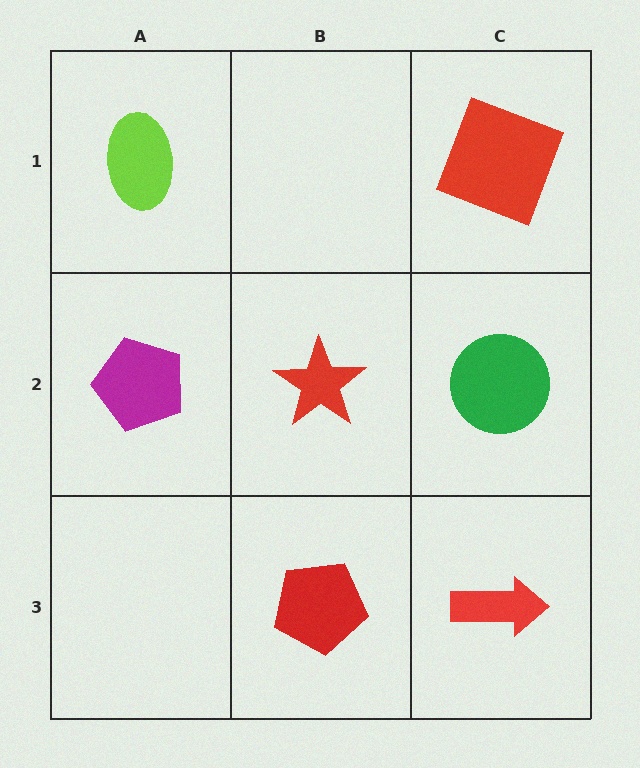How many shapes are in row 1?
2 shapes.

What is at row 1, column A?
A lime ellipse.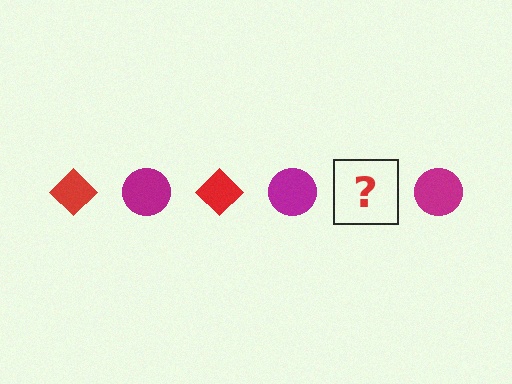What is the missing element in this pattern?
The missing element is a red diamond.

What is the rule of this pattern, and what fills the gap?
The rule is that the pattern alternates between red diamond and magenta circle. The gap should be filled with a red diamond.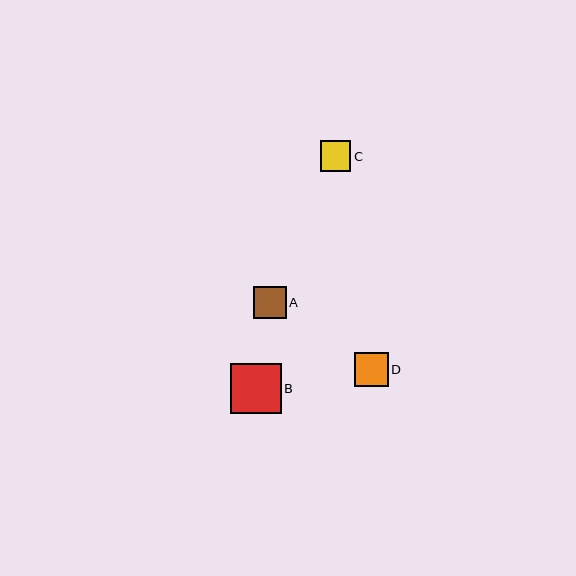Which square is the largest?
Square B is the largest with a size of approximately 51 pixels.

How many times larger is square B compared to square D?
Square B is approximately 1.5 times the size of square D.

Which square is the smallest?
Square C is the smallest with a size of approximately 31 pixels.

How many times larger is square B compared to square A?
Square B is approximately 1.6 times the size of square A.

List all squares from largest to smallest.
From largest to smallest: B, D, A, C.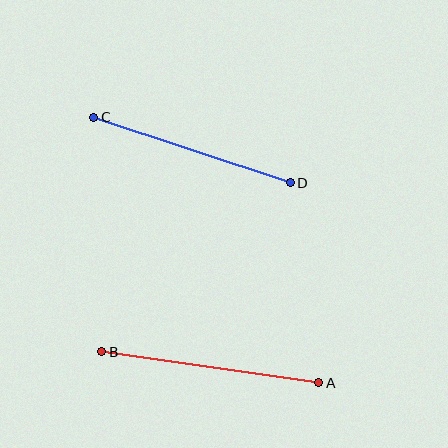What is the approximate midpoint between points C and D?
The midpoint is at approximately (192, 150) pixels.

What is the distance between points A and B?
The distance is approximately 219 pixels.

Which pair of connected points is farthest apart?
Points A and B are farthest apart.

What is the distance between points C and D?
The distance is approximately 207 pixels.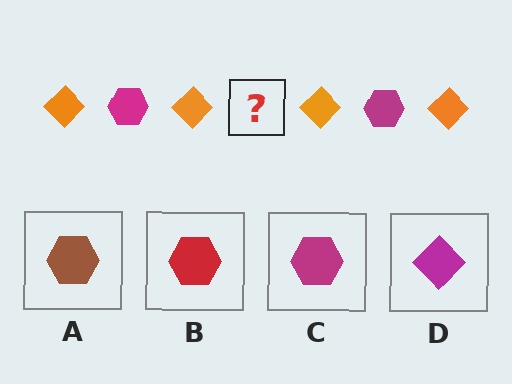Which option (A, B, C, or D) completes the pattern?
C.